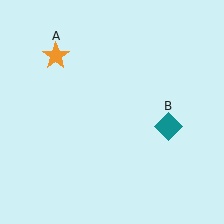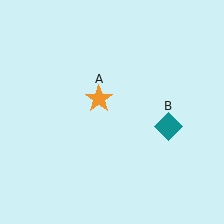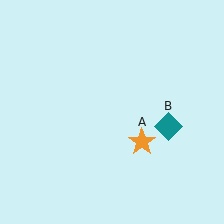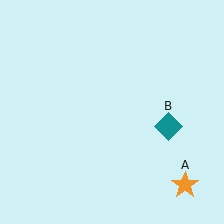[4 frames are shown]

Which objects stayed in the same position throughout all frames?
Teal diamond (object B) remained stationary.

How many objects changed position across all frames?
1 object changed position: orange star (object A).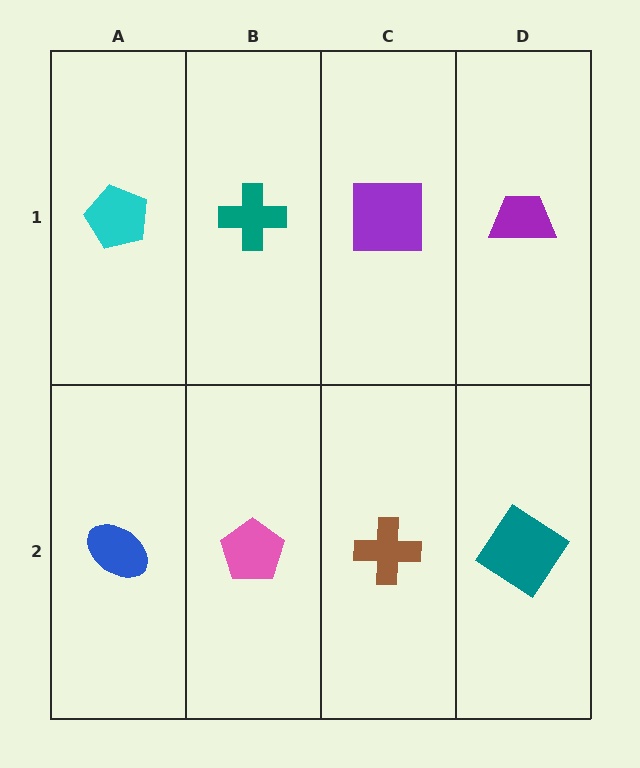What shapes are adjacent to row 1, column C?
A brown cross (row 2, column C), a teal cross (row 1, column B), a purple trapezoid (row 1, column D).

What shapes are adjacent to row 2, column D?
A purple trapezoid (row 1, column D), a brown cross (row 2, column C).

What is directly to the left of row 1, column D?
A purple square.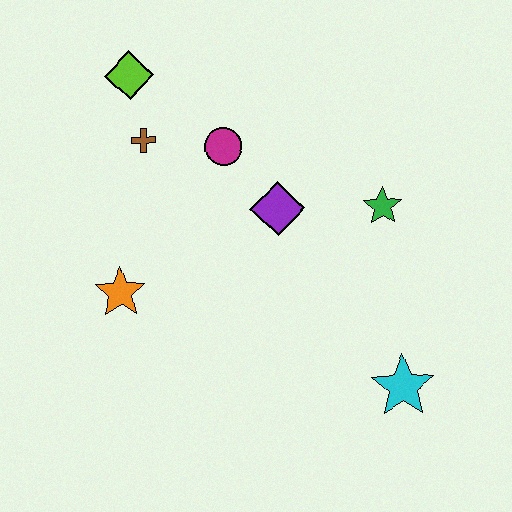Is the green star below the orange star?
No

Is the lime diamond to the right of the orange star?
Yes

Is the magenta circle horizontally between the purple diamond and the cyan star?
No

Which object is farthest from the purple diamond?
The cyan star is farthest from the purple diamond.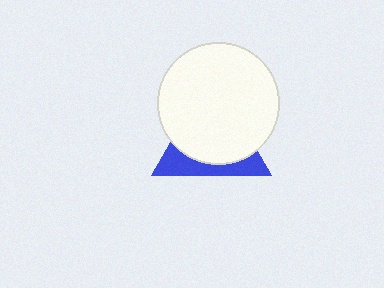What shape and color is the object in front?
The object in front is a white circle.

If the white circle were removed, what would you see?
You would see the complete blue triangle.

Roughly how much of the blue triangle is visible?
A small part of it is visible (roughly 31%).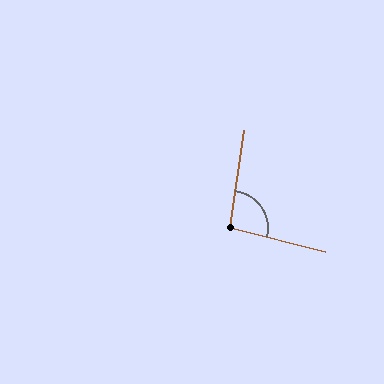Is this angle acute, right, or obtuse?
It is obtuse.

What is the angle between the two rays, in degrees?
Approximately 96 degrees.